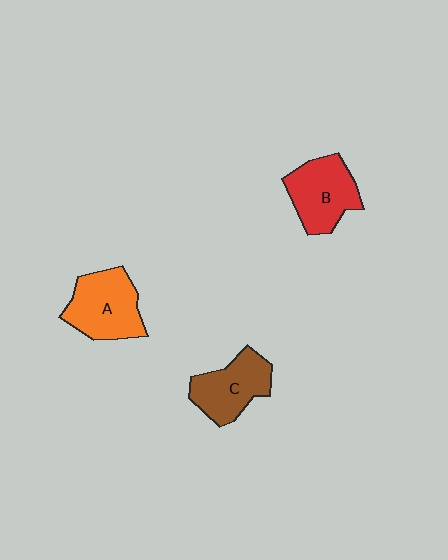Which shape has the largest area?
Shape A (orange).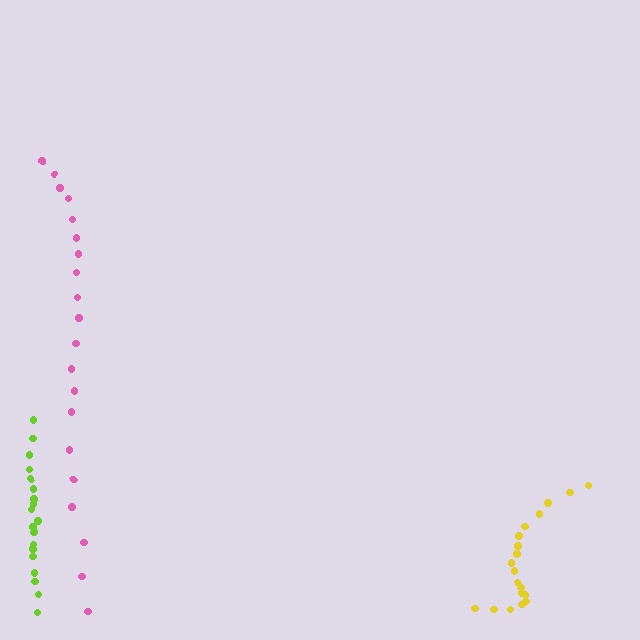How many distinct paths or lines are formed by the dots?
There are 3 distinct paths.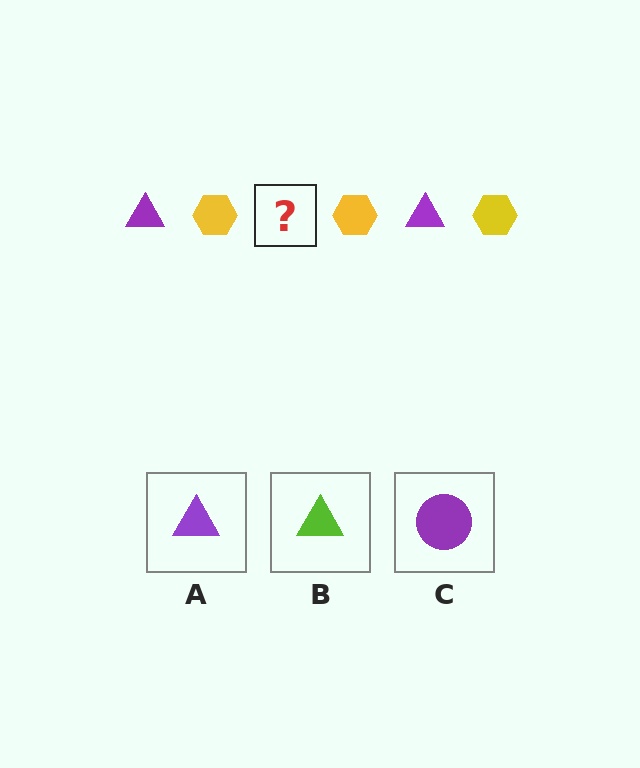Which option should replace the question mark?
Option A.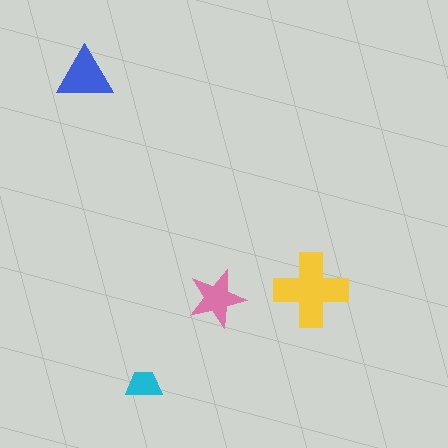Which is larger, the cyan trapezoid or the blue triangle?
The blue triangle.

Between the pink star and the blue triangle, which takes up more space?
The blue triangle.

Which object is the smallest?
The cyan trapezoid.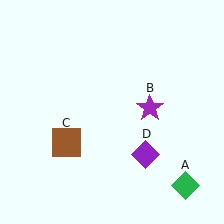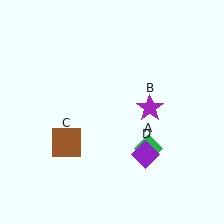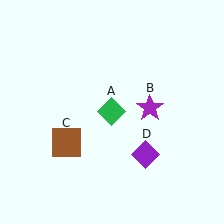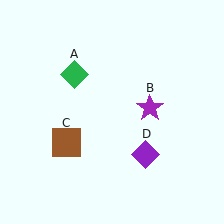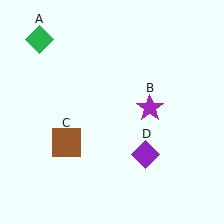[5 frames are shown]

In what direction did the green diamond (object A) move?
The green diamond (object A) moved up and to the left.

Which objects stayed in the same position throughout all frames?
Purple star (object B) and brown square (object C) and purple diamond (object D) remained stationary.